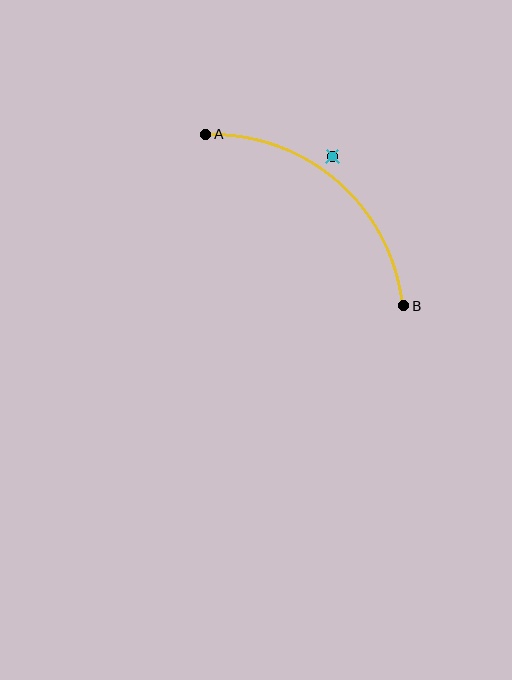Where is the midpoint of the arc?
The arc midpoint is the point on the curve farthest from the straight line joining A and B. It sits above and to the right of that line.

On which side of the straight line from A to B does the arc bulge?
The arc bulges above and to the right of the straight line connecting A and B.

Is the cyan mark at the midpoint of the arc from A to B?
No — the cyan mark does not lie on the arc at all. It sits slightly outside the curve.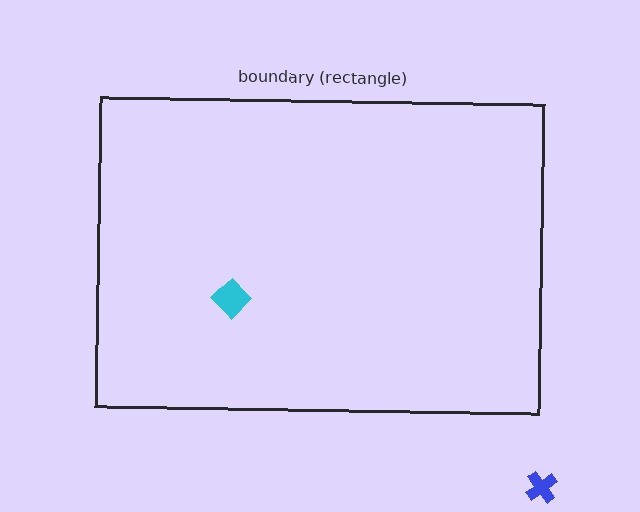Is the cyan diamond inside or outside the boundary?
Inside.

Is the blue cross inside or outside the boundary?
Outside.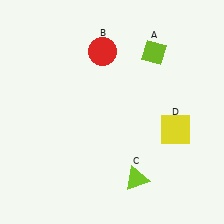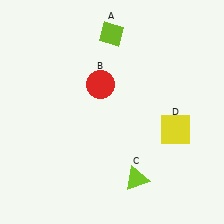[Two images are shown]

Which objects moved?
The objects that moved are: the lime diamond (A), the red circle (B).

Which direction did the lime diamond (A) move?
The lime diamond (A) moved left.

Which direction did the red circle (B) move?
The red circle (B) moved down.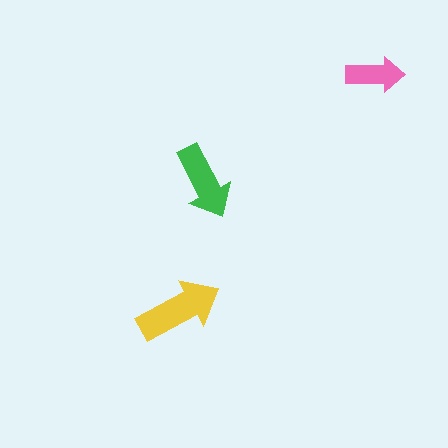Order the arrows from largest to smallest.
the yellow one, the green one, the pink one.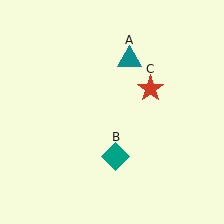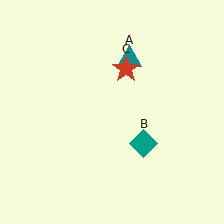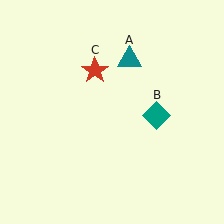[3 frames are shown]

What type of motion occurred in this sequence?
The teal diamond (object B), red star (object C) rotated counterclockwise around the center of the scene.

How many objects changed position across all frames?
2 objects changed position: teal diamond (object B), red star (object C).